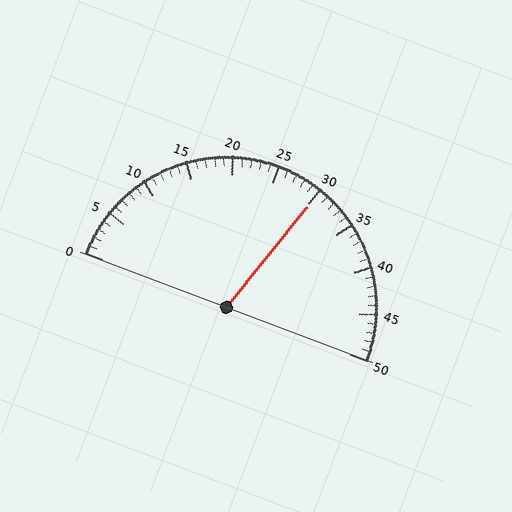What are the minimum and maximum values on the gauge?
The gauge ranges from 0 to 50.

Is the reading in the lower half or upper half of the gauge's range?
The reading is in the upper half of the range (0 to 50).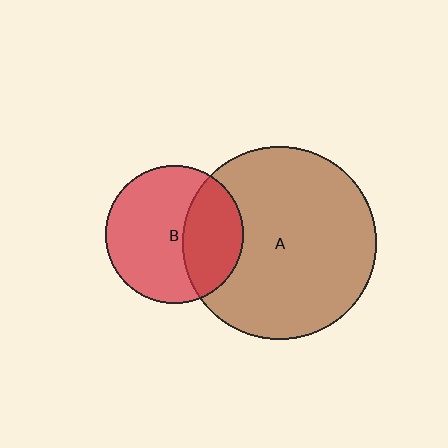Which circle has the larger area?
Circle A (brown).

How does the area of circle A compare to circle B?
Approximately 2.0 times.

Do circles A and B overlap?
Yes.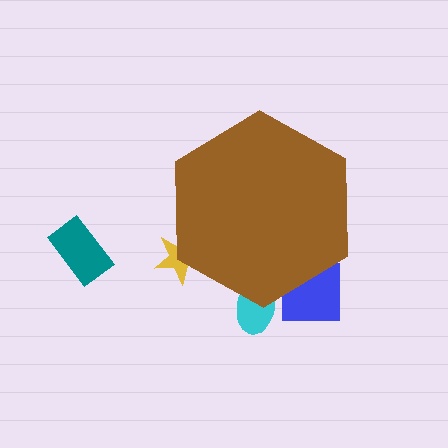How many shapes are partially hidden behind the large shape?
3 shapes are partially hidden.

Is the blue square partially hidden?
Yes, the blue square is partially hidden behind the brown hexagon.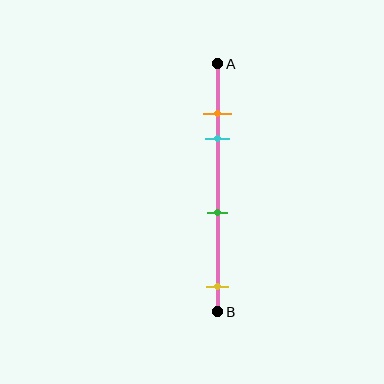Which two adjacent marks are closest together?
The orange and cyan marks are the closest adjacent pair.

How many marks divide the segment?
There are 4 marks dividing the segment.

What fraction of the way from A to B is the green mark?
The green mark is approximately 60% (0.6) of the way from A to B.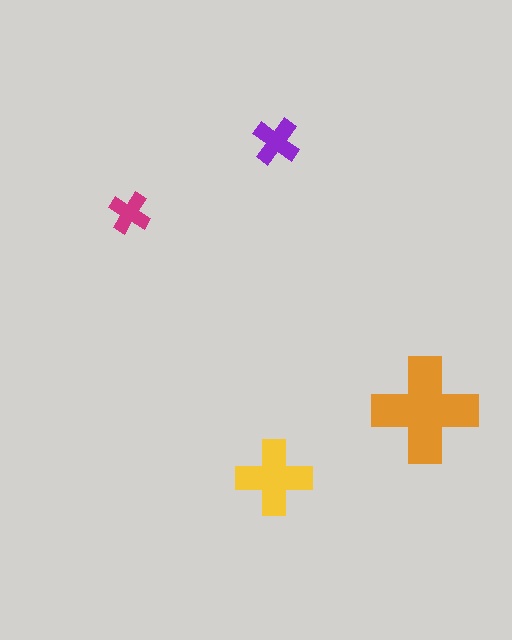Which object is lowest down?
The yellow cross is bottommost.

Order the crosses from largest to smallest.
the orange one, the yellow one, the purple one, the magenta one.